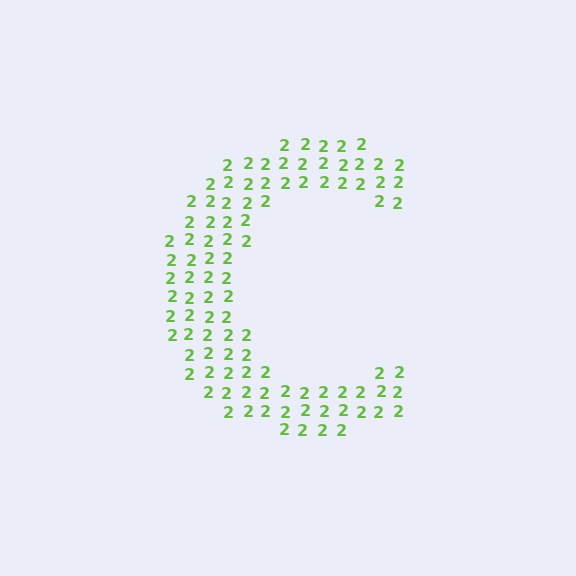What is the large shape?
The large shape is the letter C.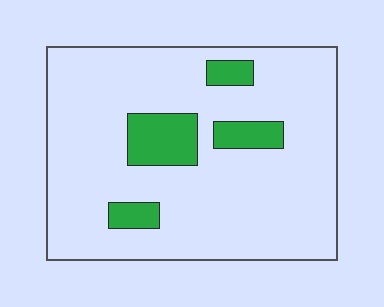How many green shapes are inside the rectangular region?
4.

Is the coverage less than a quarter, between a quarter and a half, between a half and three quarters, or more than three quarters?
Less than a quarter.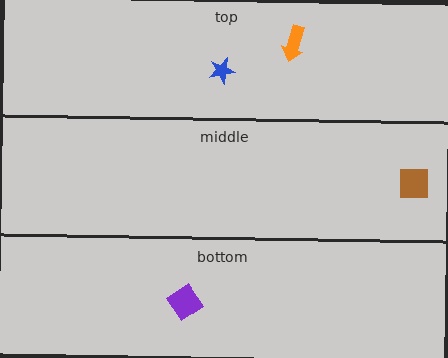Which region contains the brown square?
The middle region.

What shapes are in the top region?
The blue star, the orange arrow.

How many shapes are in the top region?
2.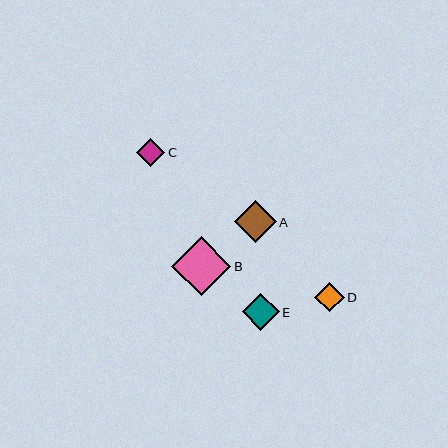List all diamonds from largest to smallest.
From largest to smallest: B, A, E, D, C.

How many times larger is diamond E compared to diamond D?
Diamond E is approximately 1.3 times the size of diamond D.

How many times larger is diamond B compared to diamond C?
Diamond B is approximately 2.1 times the size of diamond C.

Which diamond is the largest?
Diamond B is the largest with a size of approximately 59 pixels.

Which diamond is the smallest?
Diamond C is the smallest with a size of approximately 28 pixels.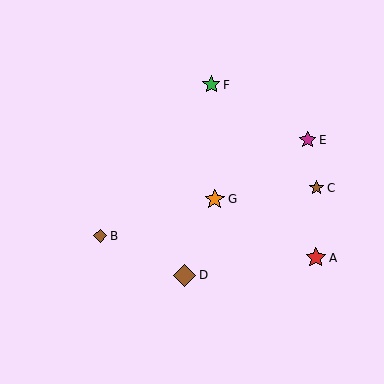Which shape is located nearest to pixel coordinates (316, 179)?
The brown star (labeled C) at (317, 188) is nearest to that location.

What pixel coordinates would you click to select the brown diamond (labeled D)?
Click at (185, 275) to select the brown diamond D.